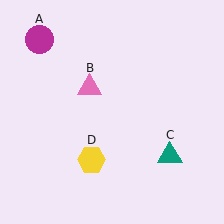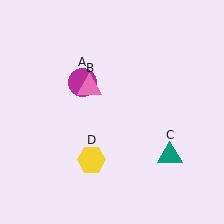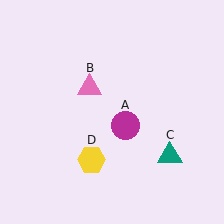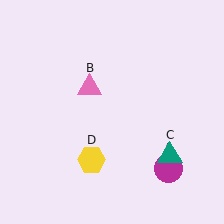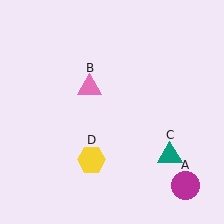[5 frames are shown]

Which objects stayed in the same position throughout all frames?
Pink triangle (object B) and teal triangle (object C) and yellow hexagon (object D) remained stationary.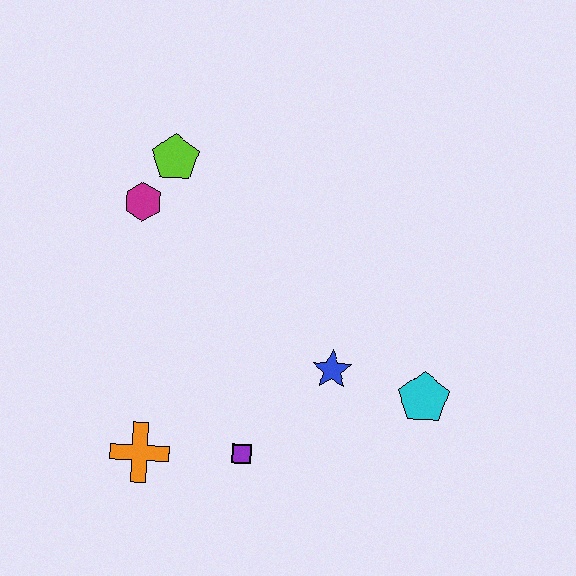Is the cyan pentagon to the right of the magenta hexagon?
Yes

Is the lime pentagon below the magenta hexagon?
No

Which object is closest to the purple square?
The orange cross is closest to the purple square.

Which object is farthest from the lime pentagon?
The cyan pentagon is farthest from the lime pentagon.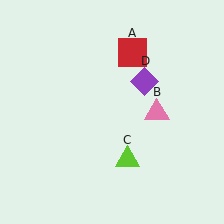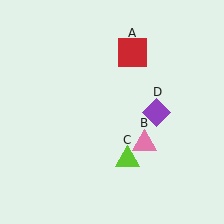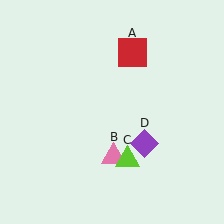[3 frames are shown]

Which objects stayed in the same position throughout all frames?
Red square (object A) and lime triangle (object C) remained stationary.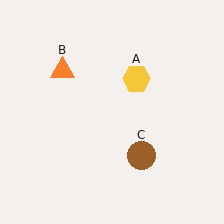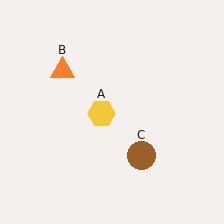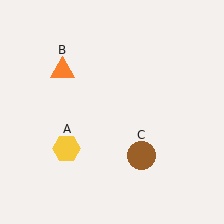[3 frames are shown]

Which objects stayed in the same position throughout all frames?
Orange triangle (object B) and brown circle (object C) remained stationary.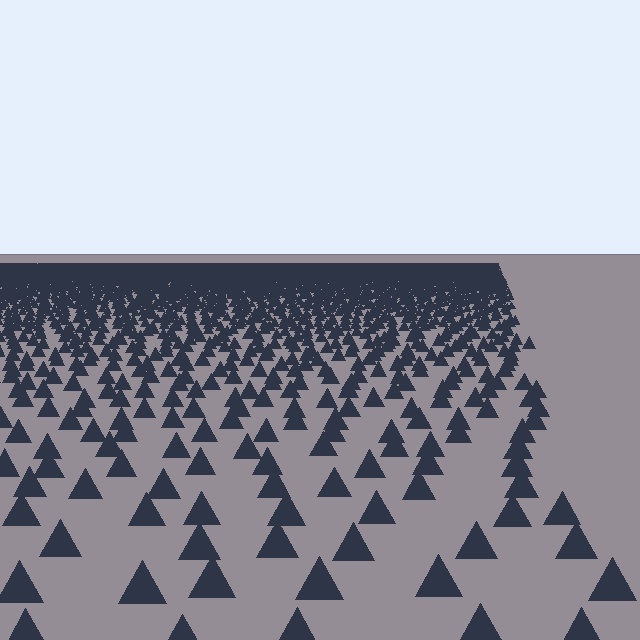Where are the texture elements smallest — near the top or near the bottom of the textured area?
Near the top.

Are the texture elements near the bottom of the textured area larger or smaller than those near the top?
Larger. Near the bottom, elements are closer to the viewer and appear at a bigger on-screen size.